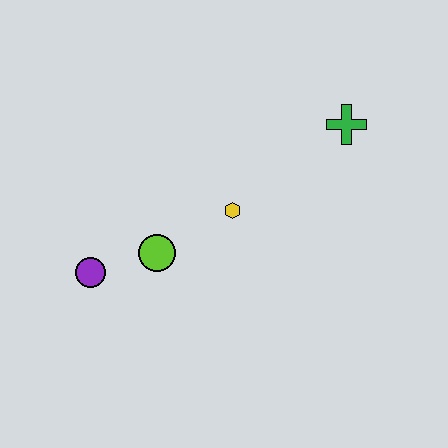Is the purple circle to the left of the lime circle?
Yes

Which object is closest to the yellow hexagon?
The lime circle is closest to the yellow hexagon.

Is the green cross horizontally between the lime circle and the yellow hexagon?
No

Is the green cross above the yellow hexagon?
Yes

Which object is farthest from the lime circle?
The green cross is farthest from the lime circle.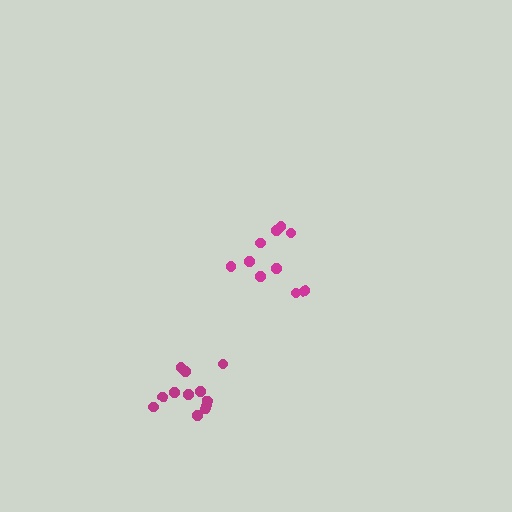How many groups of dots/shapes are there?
There are 2 groups.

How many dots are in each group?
Group 1: 10 dots, Group 2: 13 dots (23 total).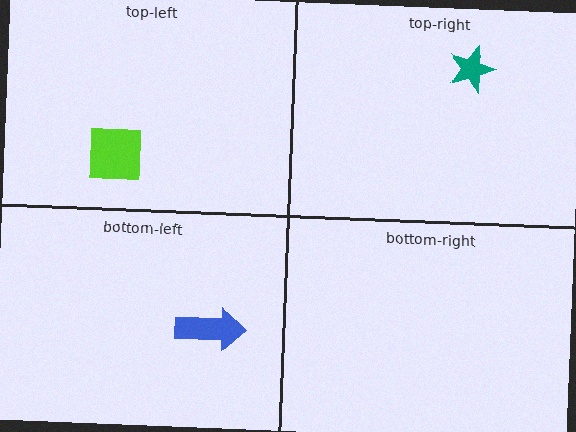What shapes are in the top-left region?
The lime square.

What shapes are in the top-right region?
The teal star.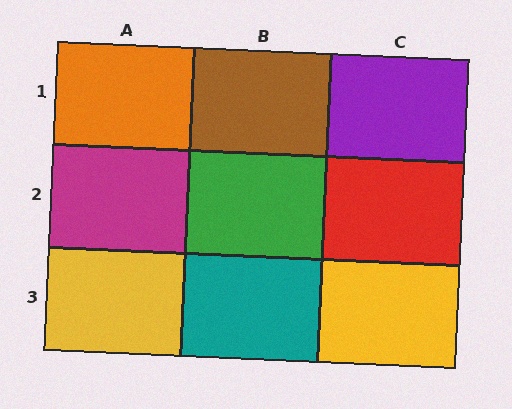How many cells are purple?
1 cell is purple.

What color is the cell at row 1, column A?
Orange.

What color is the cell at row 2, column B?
Green.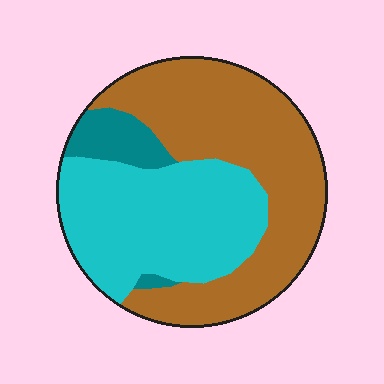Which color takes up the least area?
Teal, at roughly 10%.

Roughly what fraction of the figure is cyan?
Cyan takes up about two fifths (2/5) of the figure.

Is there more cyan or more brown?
Brown.